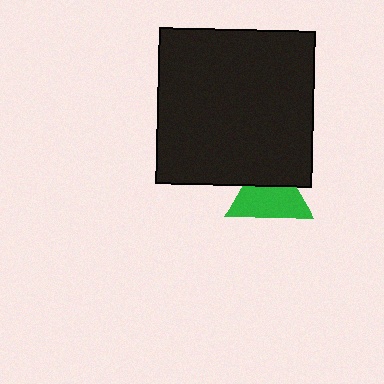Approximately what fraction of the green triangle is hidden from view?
Roughly 38% of the green triangle is hidden behind the black square.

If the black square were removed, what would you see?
You would see the complete green triangle.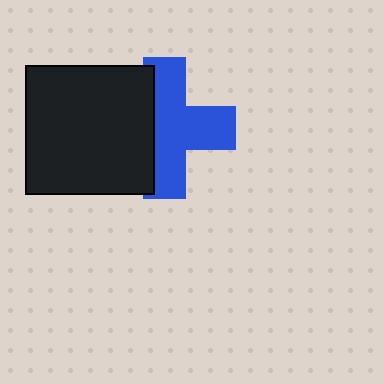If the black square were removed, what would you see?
You would see the complete blue cross.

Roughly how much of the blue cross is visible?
About half of it is visible (roughly 64%).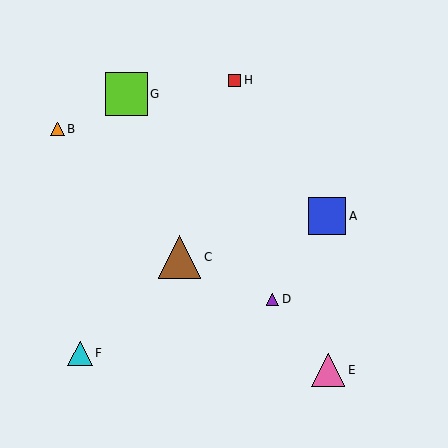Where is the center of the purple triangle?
The center of the purple triangle is at (273, 299).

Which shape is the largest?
The brown triangle (labeled C) is the largest.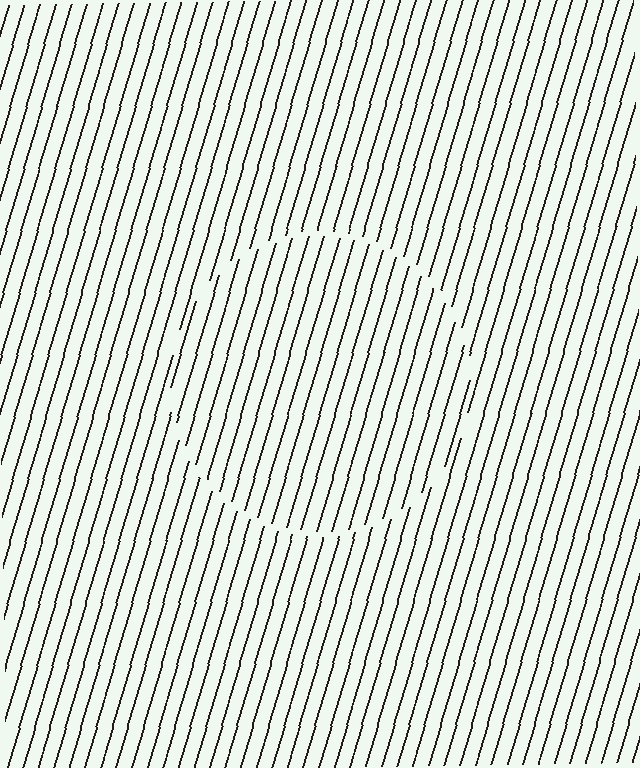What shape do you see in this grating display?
An illusory circle. The interior of the shape contains the same grating, shifted by half a period — the contour is defined by the phase discontinuity where line-ends from the inner and outer gratings abut.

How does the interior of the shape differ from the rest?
The interior of the shape contains the same grating, shifted by half a period — the contour is defined by the phase discontinuity where line-ends from the inner and outer gratings abut.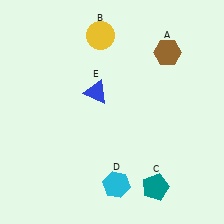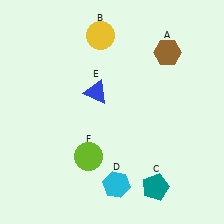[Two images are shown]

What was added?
A lime circle (F) was added in Image 2.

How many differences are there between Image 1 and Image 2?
There is 1 difference between the two images.